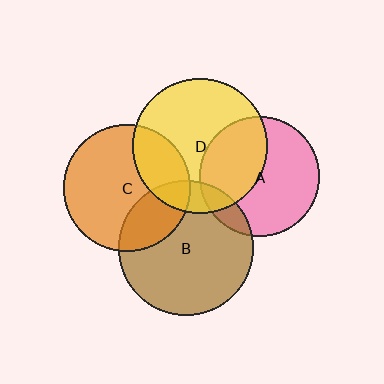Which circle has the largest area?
Circle B (brown).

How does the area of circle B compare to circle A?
Approximately 1.3 times.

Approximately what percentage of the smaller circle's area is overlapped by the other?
Approximately 10%.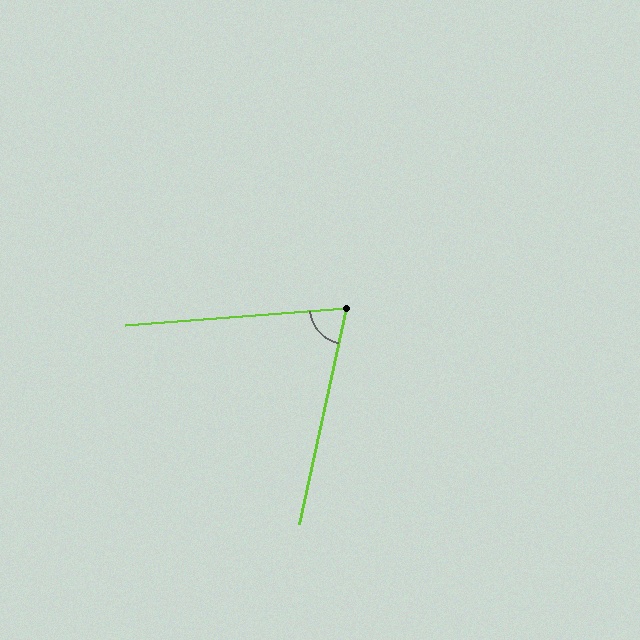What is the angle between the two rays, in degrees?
Approximately 73 degrees.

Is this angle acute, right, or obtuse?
It is acute.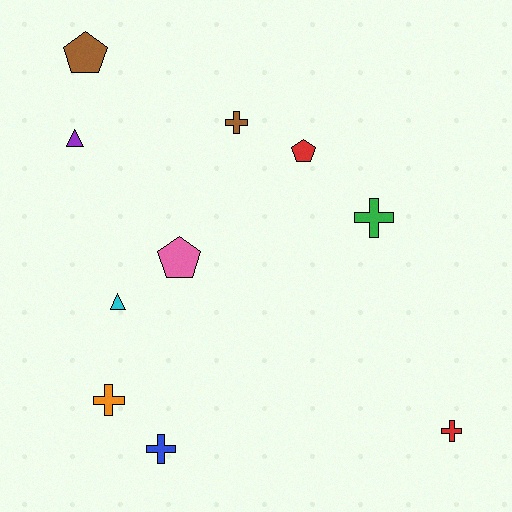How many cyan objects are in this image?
There is 1 cyan object.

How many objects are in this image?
There are 10 objects.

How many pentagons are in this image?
There are 3 pentagons.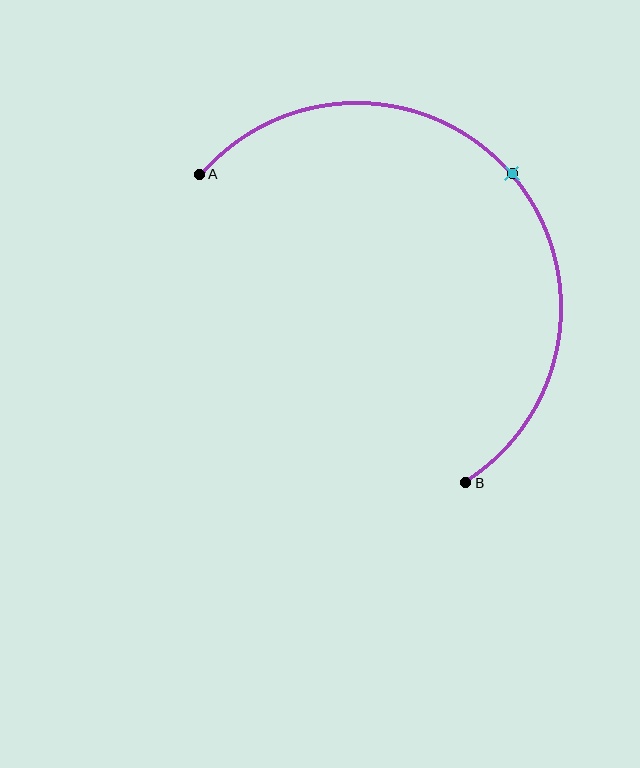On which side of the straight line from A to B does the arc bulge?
The arc bulges above and to the right of the straight line connecting A and B.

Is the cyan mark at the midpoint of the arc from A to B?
Yes. The cyan mark lies on the arc at equal arc-length from both A and B — it is the arc midpoint.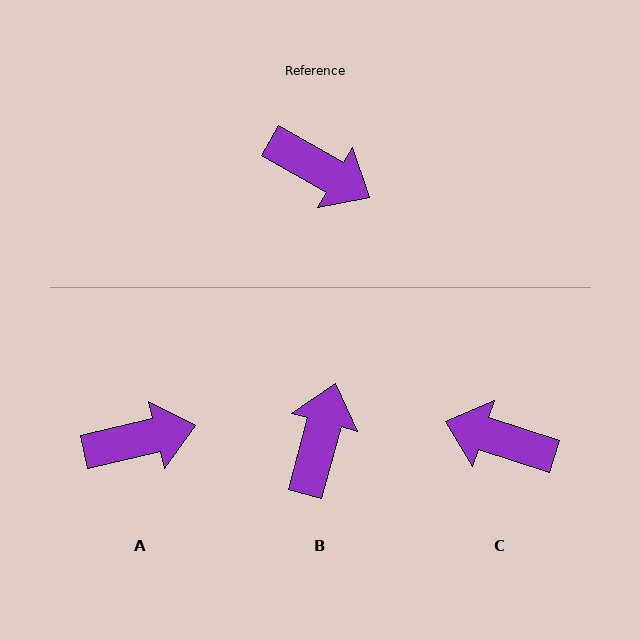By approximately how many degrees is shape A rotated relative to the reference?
Approximately 43 degrees counter-clockwise.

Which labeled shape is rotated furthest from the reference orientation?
C, about 168 degrees away.